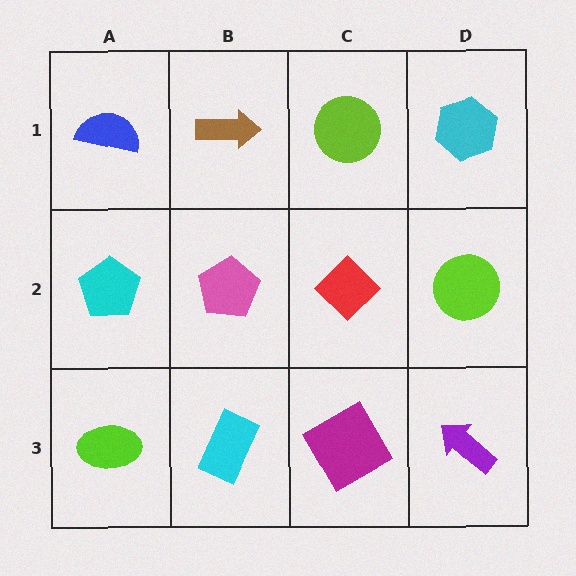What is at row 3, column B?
A cyan rectangle.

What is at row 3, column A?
A lime ellipse.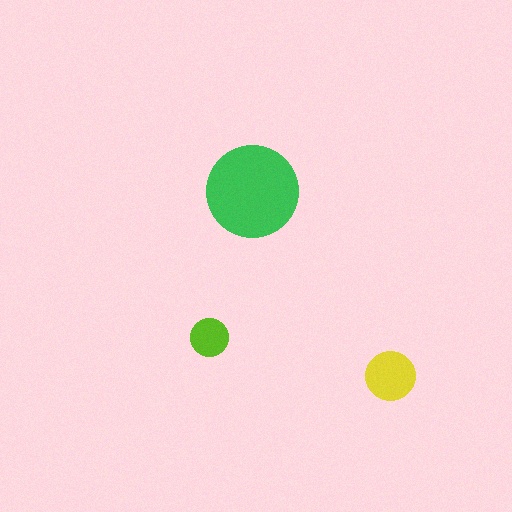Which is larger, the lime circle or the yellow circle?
The yellow one.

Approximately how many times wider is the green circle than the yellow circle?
About 2 times wider.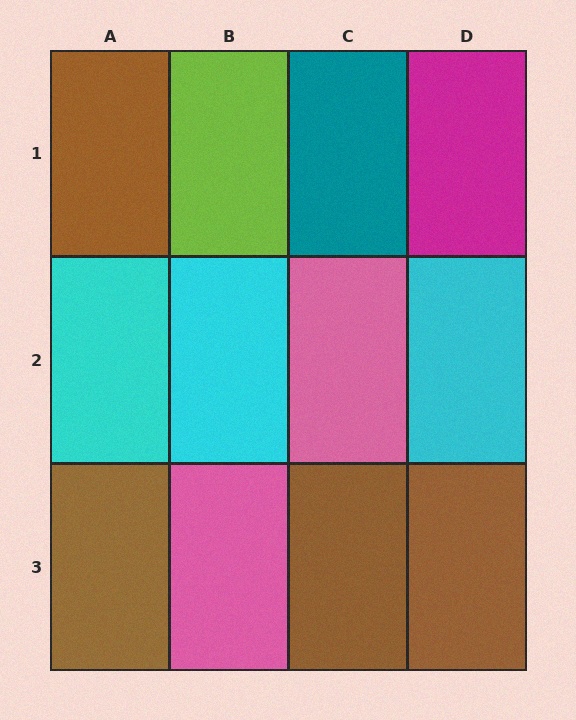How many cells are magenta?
1 cell is magenta.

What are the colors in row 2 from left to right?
Cyan, cyan, pink, cyan.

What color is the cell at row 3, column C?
Brown.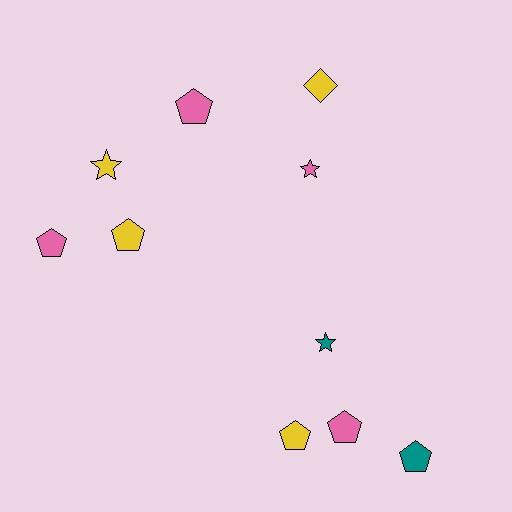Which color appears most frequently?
Yellow, with 4 objects.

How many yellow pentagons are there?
There are 2 yellow pentagons.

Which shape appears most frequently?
Pentagon, with 6 objects.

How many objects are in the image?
There are 10 objects.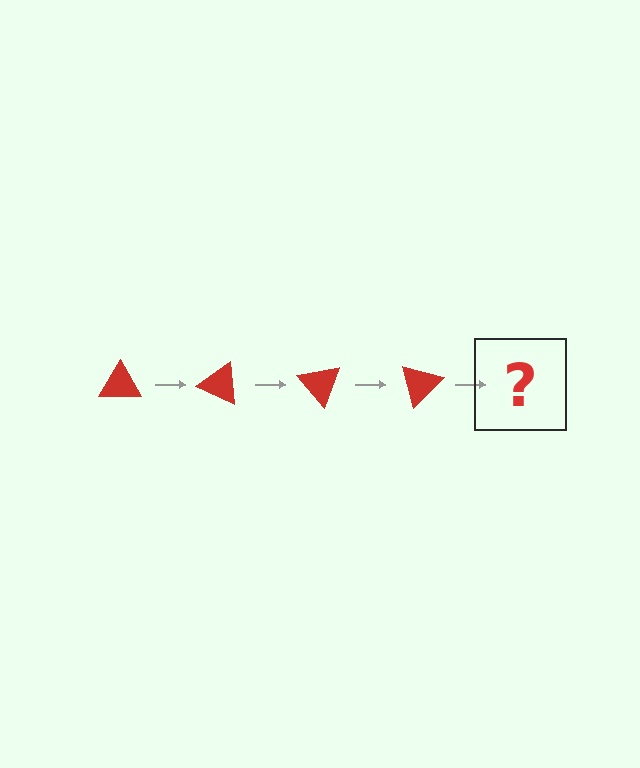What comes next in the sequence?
The next element should be a red triangle rotated 100 degrees.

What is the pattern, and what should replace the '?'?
The pattern is that the triangle rotates 25 degrees each step. The '?' should be a red triangle rotated 100 degrees.